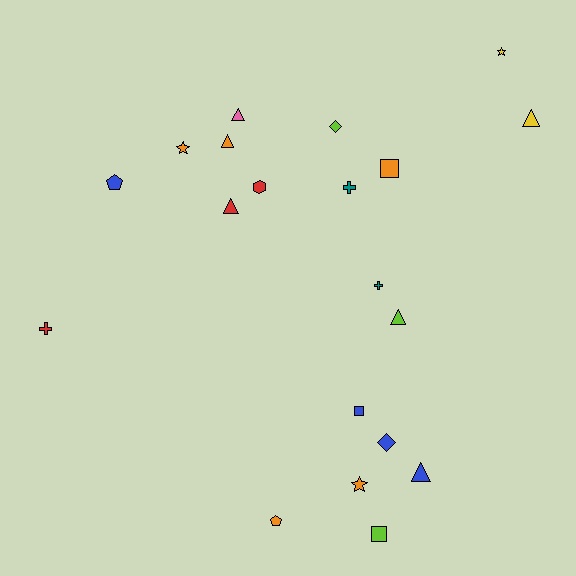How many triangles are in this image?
There are 6 triangles.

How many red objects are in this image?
There are 3 red objects.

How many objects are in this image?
There are 20 objects.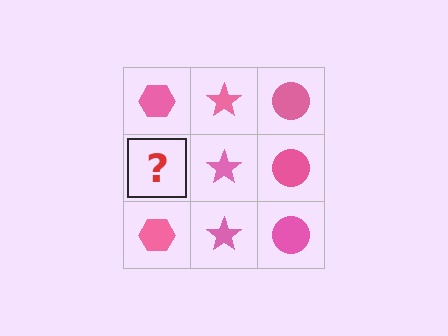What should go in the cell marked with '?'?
The missing cell should contain a pink hexagon.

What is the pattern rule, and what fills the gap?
The rule is that each column has a consistent shape. The gap should be filled with a pink hexagon.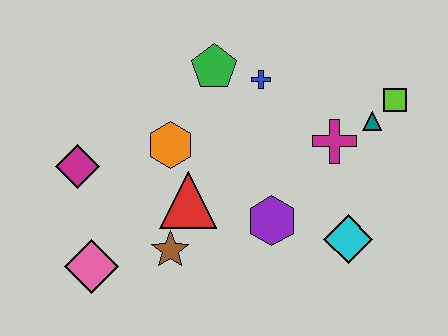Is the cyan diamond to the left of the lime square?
Yes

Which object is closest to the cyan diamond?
The purple hexagon is closest to the cyan diamond.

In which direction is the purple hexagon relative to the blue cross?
The purple hexagon is below the blue cross.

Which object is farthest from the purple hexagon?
The magenta diamond is farthest from the purple hexagon.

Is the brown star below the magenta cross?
Yes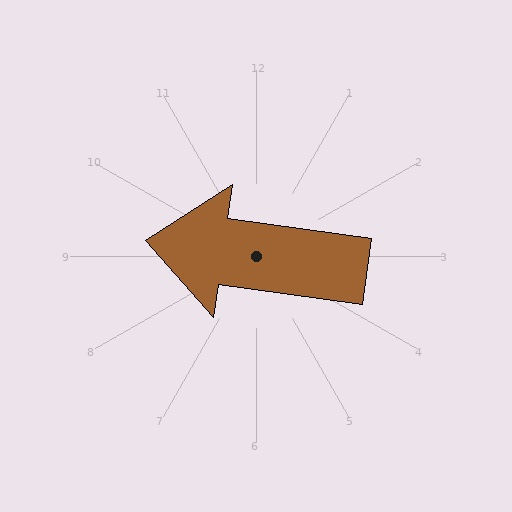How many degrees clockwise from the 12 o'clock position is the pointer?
Approximately 278 degrees.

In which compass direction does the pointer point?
West.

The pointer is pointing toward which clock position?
Roughly 9 o'clock.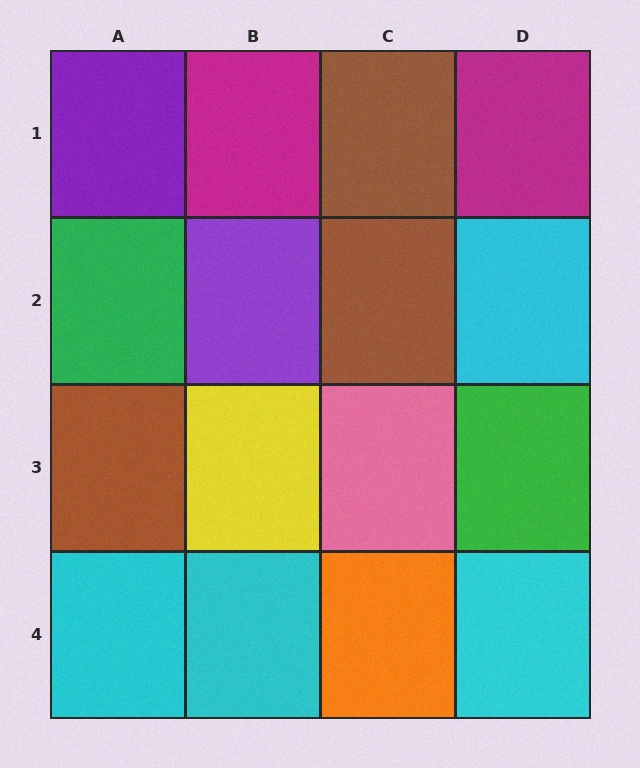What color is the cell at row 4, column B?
Cyan.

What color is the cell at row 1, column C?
Brown.